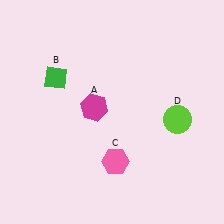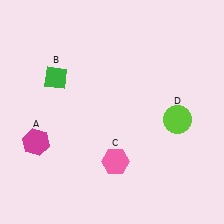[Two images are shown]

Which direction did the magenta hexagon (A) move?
The magenta hexagon (A) moved left.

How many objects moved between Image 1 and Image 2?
1 object moved between the two images.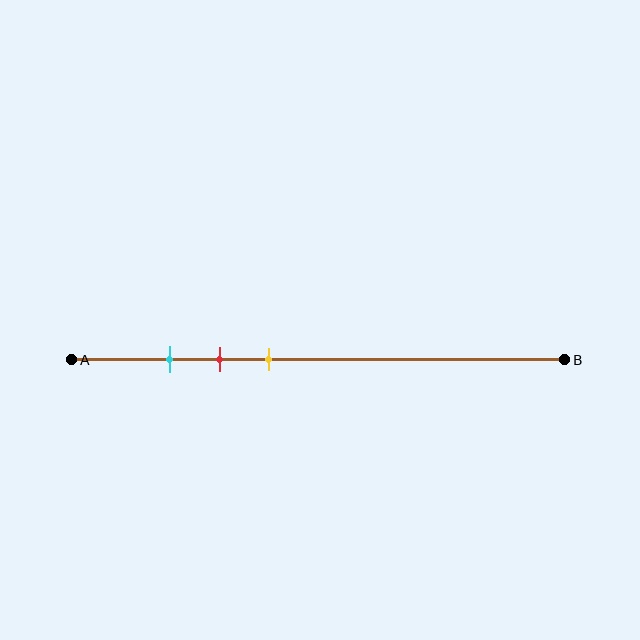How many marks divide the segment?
There are 3 marks dividing the segment.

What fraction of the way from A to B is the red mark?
The red mark is approximately 30% (0.3) of the way from A to B.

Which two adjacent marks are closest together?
The cyan and red marks are the closest adjacent pair.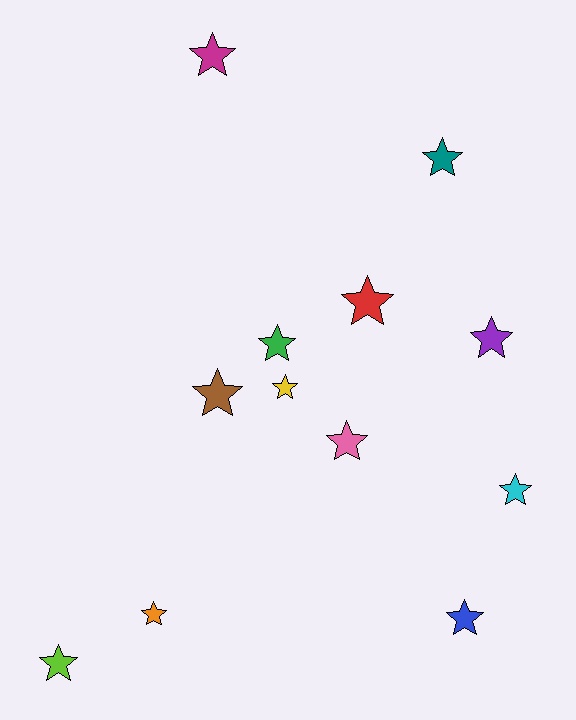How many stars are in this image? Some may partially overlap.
There are 12 stars.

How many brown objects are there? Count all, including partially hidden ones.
There is 1 brown object.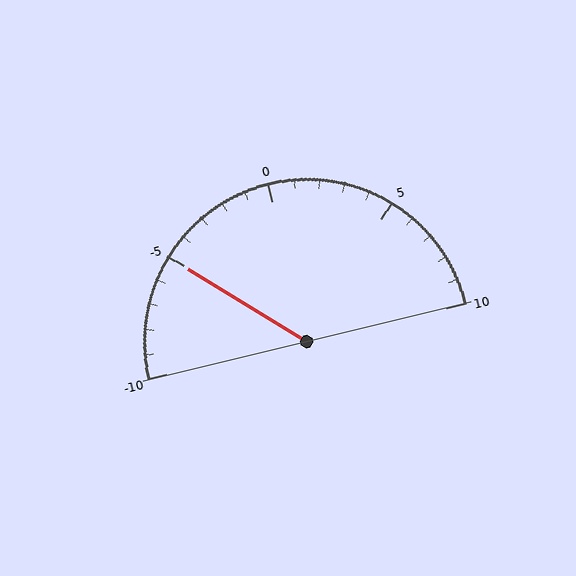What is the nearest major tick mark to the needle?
The nearest major tick mark is -5.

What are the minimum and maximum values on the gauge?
The gauge ranges from -10 to 10.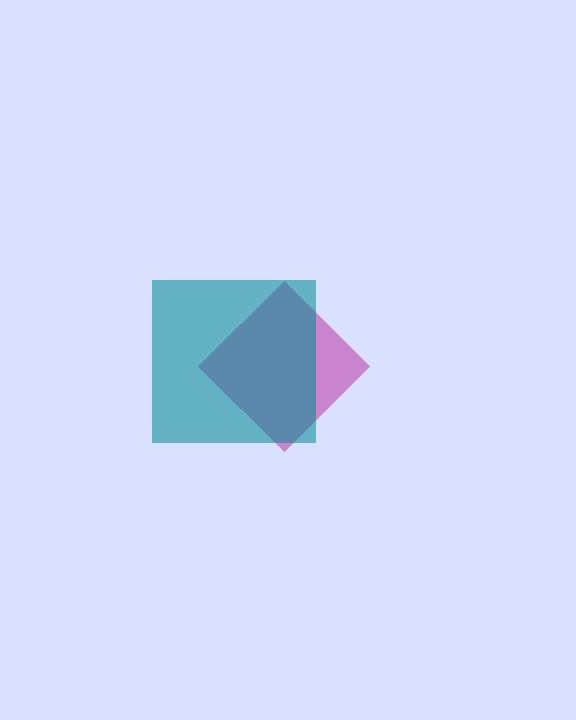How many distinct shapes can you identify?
There are 2 distinct shapes: a magenta diamond, a teal square.